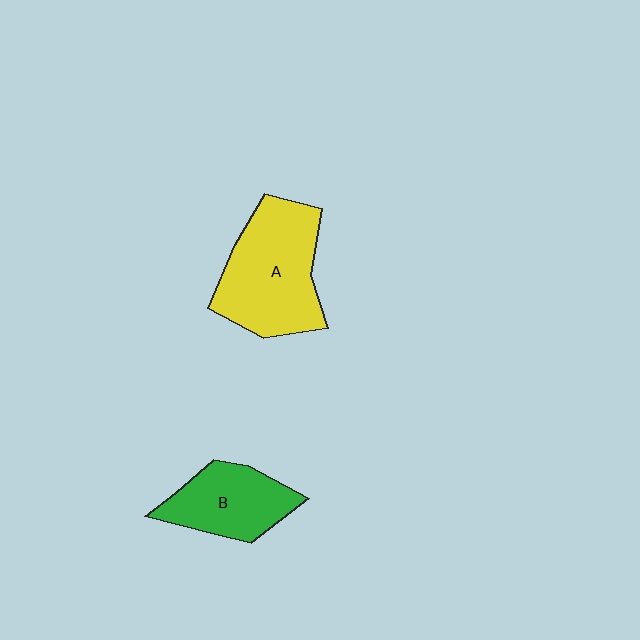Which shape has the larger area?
Shape A (yellow).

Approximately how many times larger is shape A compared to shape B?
Approximately 1.5 times.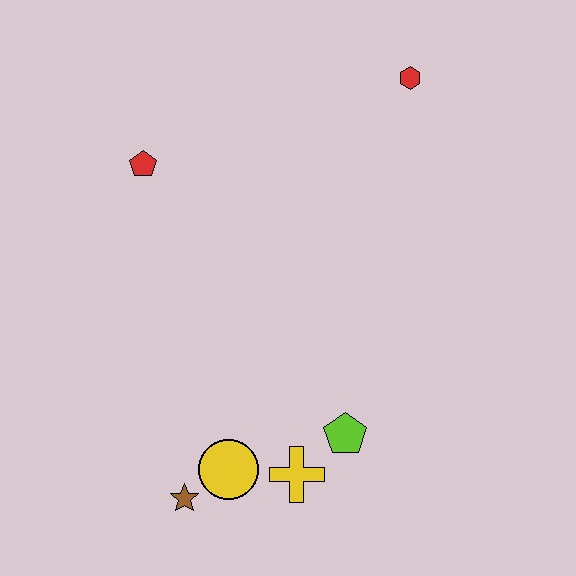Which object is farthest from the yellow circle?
The red hexagon is farthest from the yellow circle.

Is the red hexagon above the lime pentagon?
Yes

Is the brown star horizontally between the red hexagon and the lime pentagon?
No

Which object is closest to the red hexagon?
The red pentagon is closest to the red hexagon.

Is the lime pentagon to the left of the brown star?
No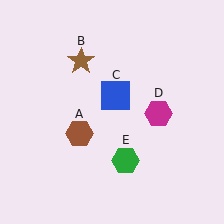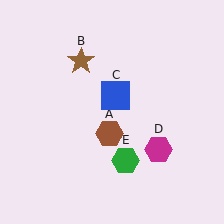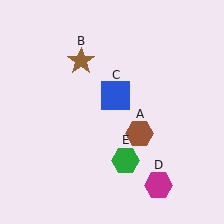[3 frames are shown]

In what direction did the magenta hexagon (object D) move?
The magenta hexagon (object D) moved down.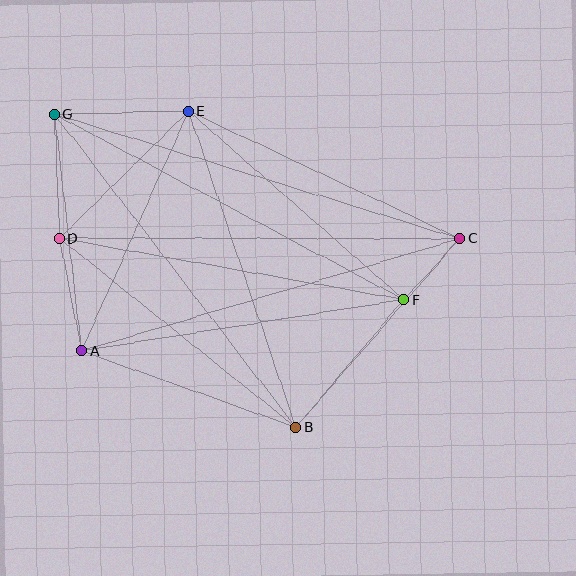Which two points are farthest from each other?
Points C and G are farthest from each other.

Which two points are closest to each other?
Points C and F are closest to each other.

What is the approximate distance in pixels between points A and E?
The distance between A and E is approximately 262 pixels.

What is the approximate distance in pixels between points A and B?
The distance between A and B is approximately 227 pixels.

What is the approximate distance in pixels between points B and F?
The distance between B and F is approximately 167 pixels.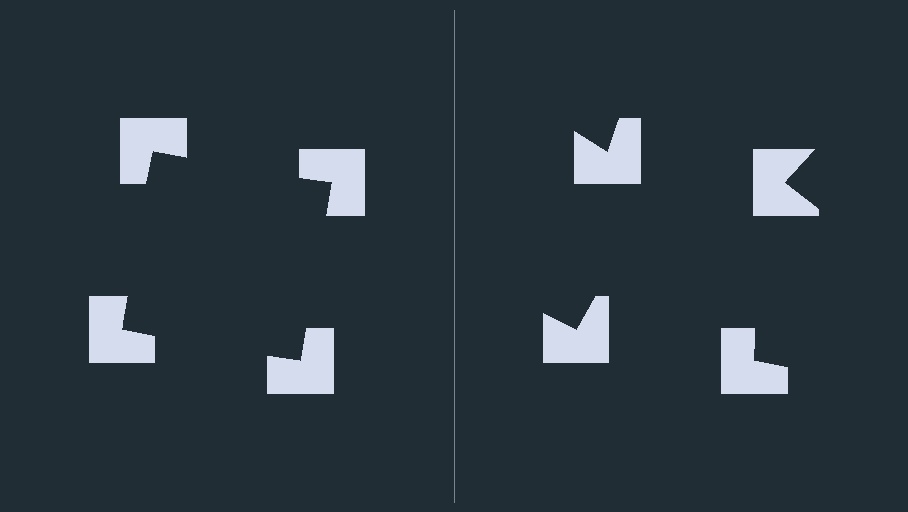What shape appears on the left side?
An illusory square.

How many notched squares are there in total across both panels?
8 — 4 on each side.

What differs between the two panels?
The notched squares are positioned identically on both sides; only the wedge orientations differ. On the left they align to a square; on the right they are misaligned.